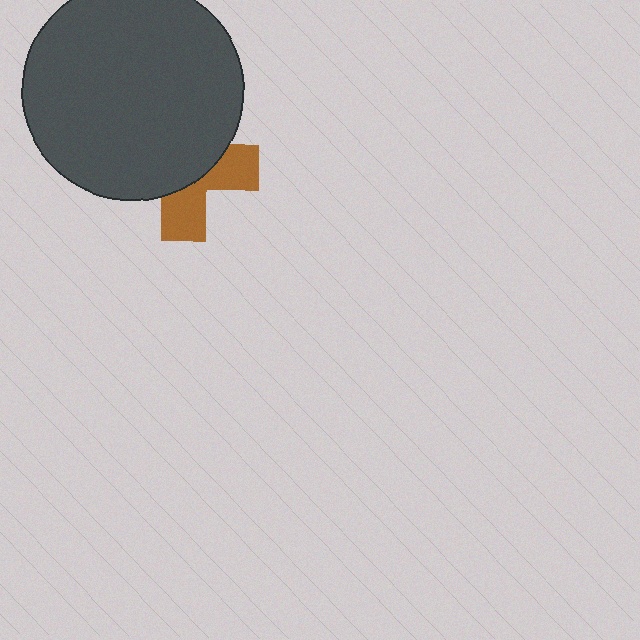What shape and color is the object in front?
The object in front is a dark gray circle.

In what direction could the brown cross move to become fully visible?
The brown cross could move down. That would shift it out from behind the dark gray circle entirely.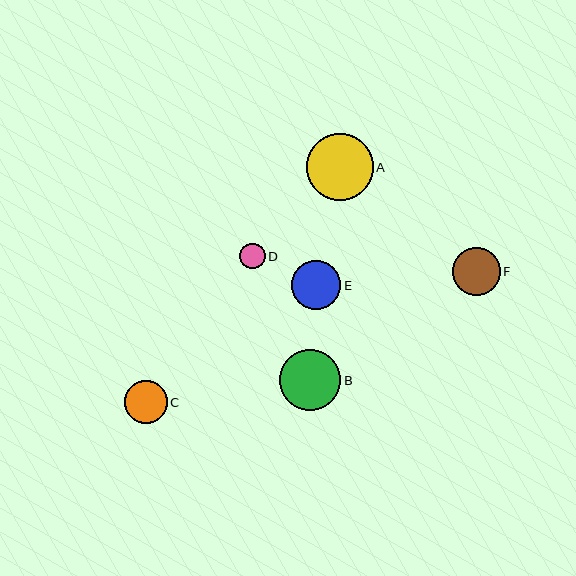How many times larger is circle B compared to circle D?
Circle B is approximately 2.4 times the size of circle D.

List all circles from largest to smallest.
From largest to smallest: A, B, E, F, C, D.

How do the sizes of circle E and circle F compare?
Circle E and circle F are approximately the same size.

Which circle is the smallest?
Circle D is the smallest with a size of approximately 25 pixels.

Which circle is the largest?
Circle A is the largest with a size of approximately 67 pixels.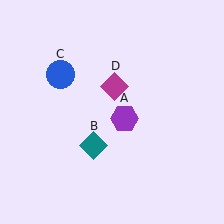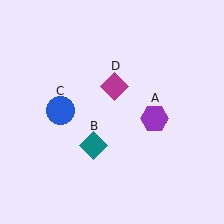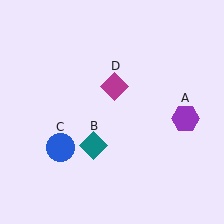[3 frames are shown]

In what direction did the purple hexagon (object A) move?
The purple hexagon (object A) moved right.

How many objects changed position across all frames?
2 objects changed position: purple hexagon (object A), blue circle (object C).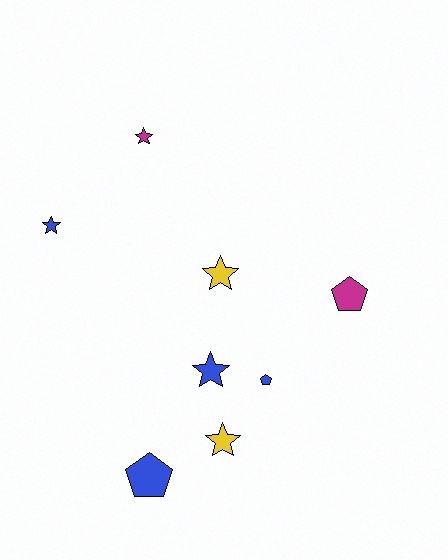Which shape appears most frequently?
Star, with 5 objects.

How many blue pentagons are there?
There are 2 blue pentagons.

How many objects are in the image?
There are 8 objects.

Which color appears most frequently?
Blue, with 4 objects.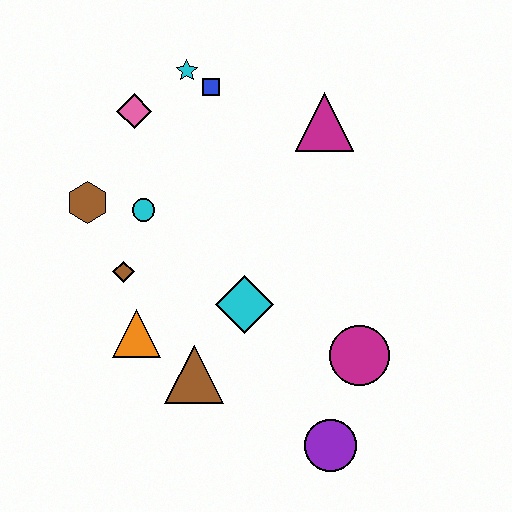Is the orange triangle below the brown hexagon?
Yes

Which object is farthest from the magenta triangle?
The purple circle is farthest from the magenta triangle.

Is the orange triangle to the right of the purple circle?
No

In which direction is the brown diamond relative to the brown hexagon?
The brown diamond is below the brown hexagon.